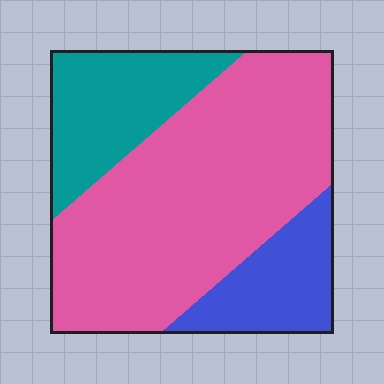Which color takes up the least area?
Blue, at roughly 15%.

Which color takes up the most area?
Pink, at roughly 60%.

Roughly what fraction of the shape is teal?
Teal covers 21% of the shape.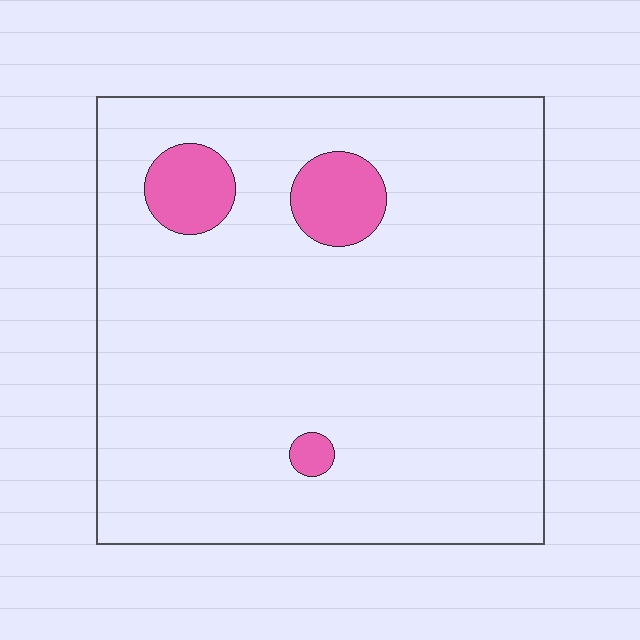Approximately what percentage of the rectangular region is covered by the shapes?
Approximately 10%.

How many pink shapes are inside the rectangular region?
3.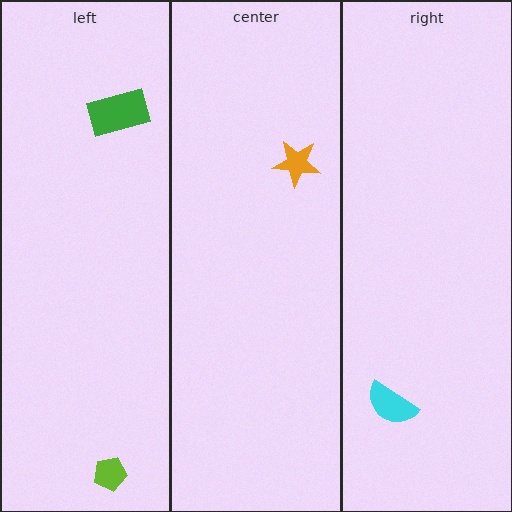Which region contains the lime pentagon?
The left region.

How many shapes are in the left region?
2.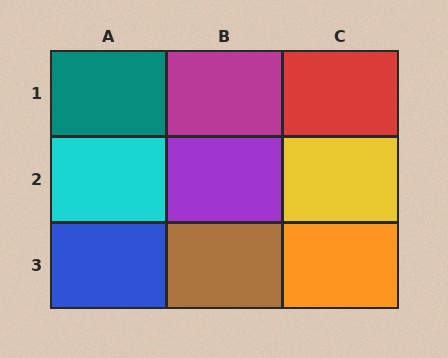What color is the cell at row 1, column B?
Magenta.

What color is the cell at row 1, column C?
Red.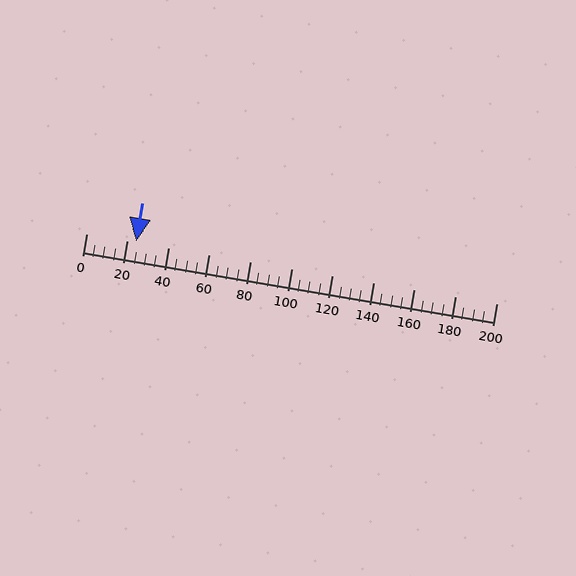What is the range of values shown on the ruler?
The ruler shows values from 0 to 200.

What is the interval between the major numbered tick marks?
The major tick marks are spaced 20 units apart.